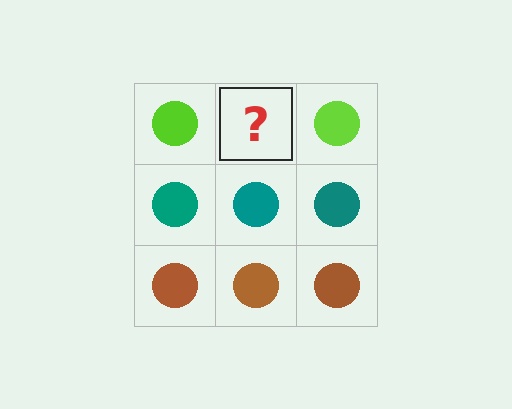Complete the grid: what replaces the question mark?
The question mark should be replaced with a lime circle.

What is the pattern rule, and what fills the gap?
The rule is that each row has a consistent color. The gap should be filled with a lime circle.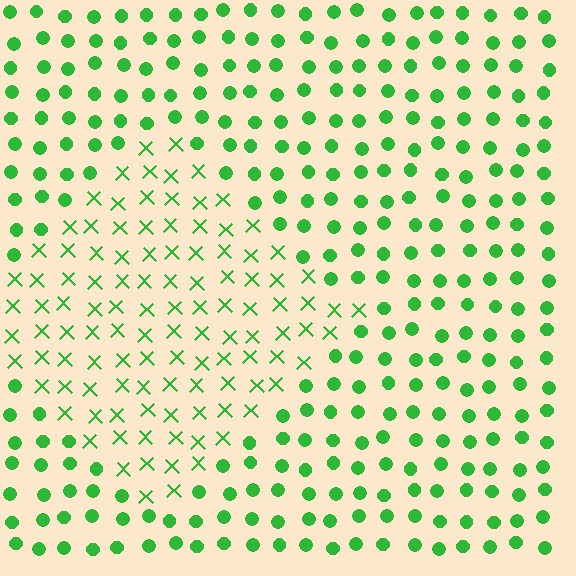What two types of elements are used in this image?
The image uses X marks inside the diamond region and circles outside it.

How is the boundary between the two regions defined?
The boundary is defined by a change in element shape: X marks inside vs. circles outside. All elements share the same color and spacing.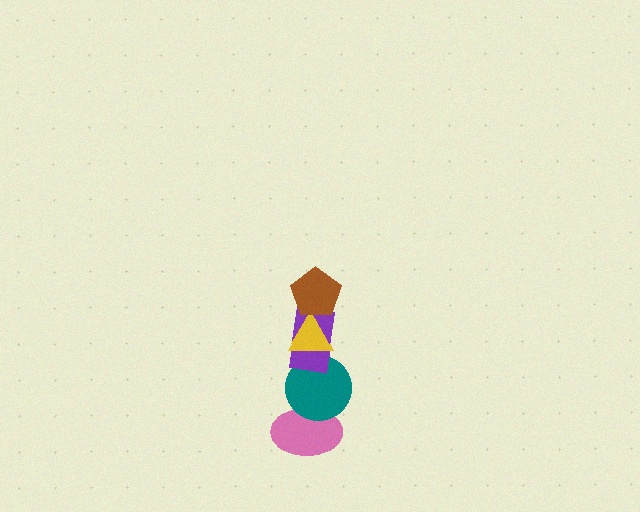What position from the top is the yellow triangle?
The yellow triangle is 2nd from the top.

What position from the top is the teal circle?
The teal circle is 4th from the top.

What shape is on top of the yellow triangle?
The brown pentagon is on top of the yellow triangle.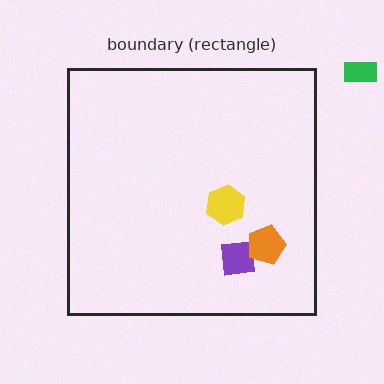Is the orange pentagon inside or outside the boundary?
Inside.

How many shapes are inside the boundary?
3 inside, 1 outside.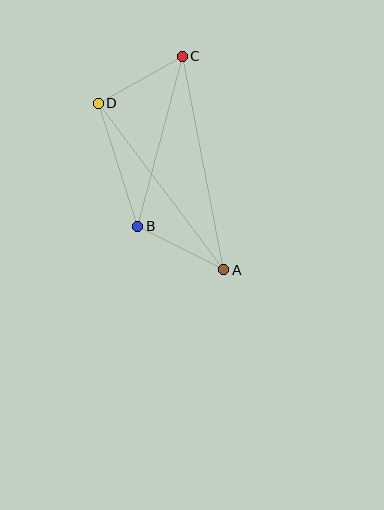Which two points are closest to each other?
Points A and B are closest to each other.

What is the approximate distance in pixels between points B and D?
The distance between B and D is approximately 129 pixels.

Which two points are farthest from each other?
Points A and C are farthest from each other.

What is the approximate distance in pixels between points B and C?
The distance between B and C is approximately 176 pixels.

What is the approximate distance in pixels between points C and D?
The distance between C and D is approximately 96 pixels.